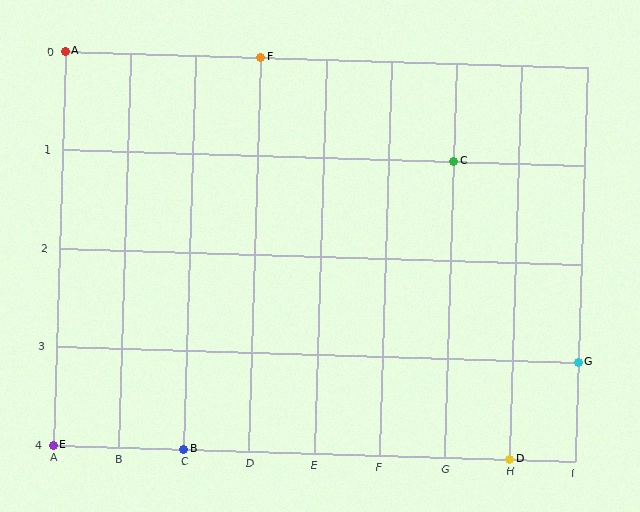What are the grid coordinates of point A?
Point A is at grid coordinates (A, 0).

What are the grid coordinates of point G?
Point G is at grid coordinates (I, 3).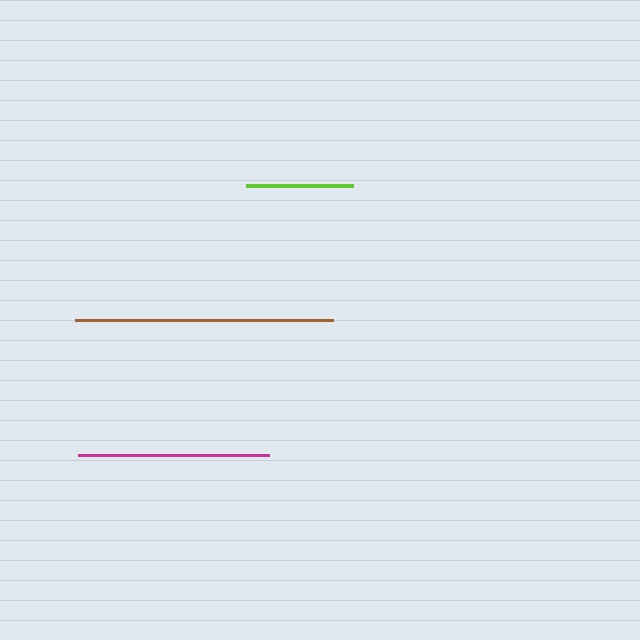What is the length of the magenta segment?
The magenta segment is approximately 190 pixels long.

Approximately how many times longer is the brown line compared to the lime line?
The brown line is approximately 2.4 times the length of the lime line.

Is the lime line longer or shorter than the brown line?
The brown line is longer than the lime line.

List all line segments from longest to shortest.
From longest to shortest: brown, magenta, lime.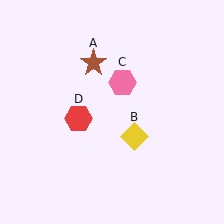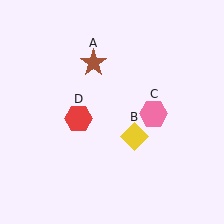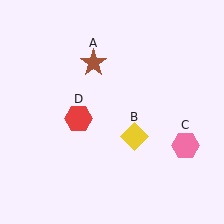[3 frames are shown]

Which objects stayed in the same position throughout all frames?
Brown star (object A) and yellow diamond (object B) and red hexagon (object D) remained stationary.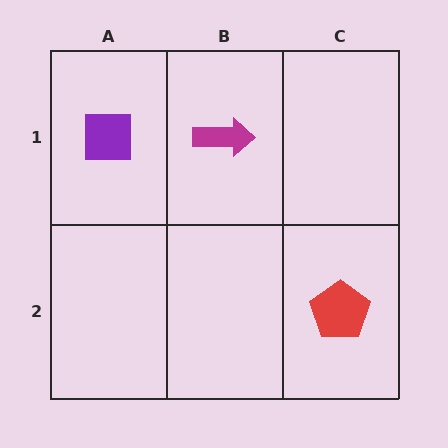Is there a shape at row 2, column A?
No, that cell is empty.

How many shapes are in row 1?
2 shapes.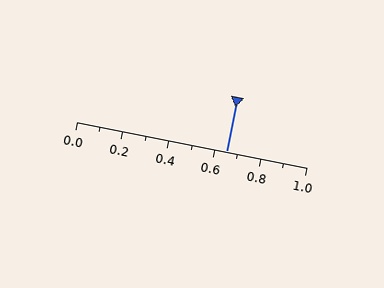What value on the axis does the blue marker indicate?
The marker indicates approximately 0.65.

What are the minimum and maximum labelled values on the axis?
The axis runs from 0.0 to 1.0.